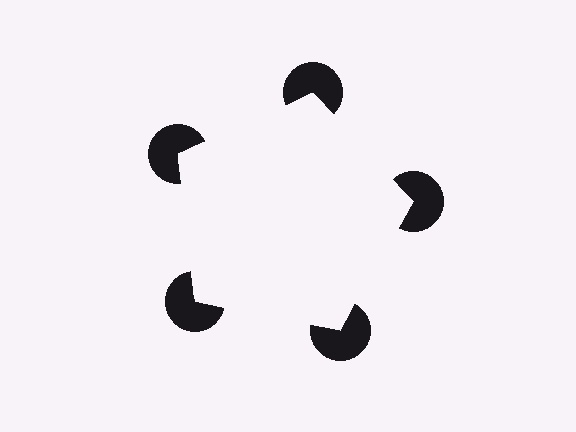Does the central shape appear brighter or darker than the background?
It typically appears slightly brighter than the background, even though no actual brightness change is drawn.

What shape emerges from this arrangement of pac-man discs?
An illusory pentagon — its edges are inferred from the aligned wedge cuts in the pac-man discs, not physically drawn.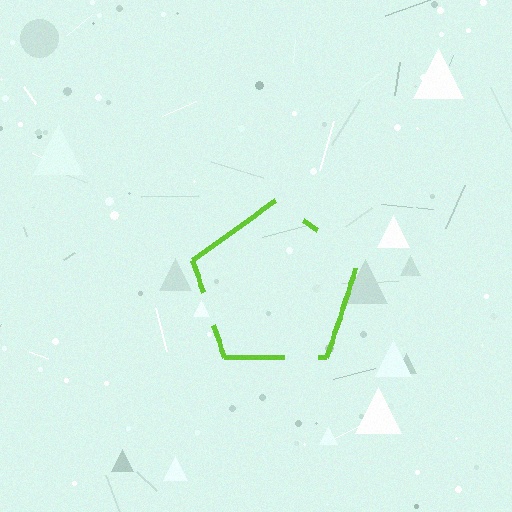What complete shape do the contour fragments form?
The contour fragments form a pentagon.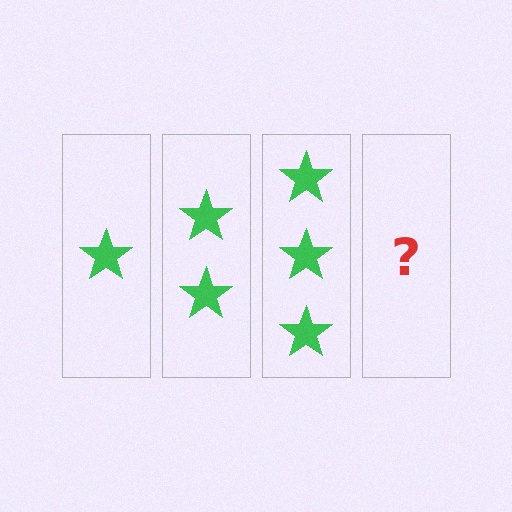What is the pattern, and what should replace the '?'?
The pattern is that each step adds one more star. The '?' should be 4 stars.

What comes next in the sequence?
The next element should be 4 stars.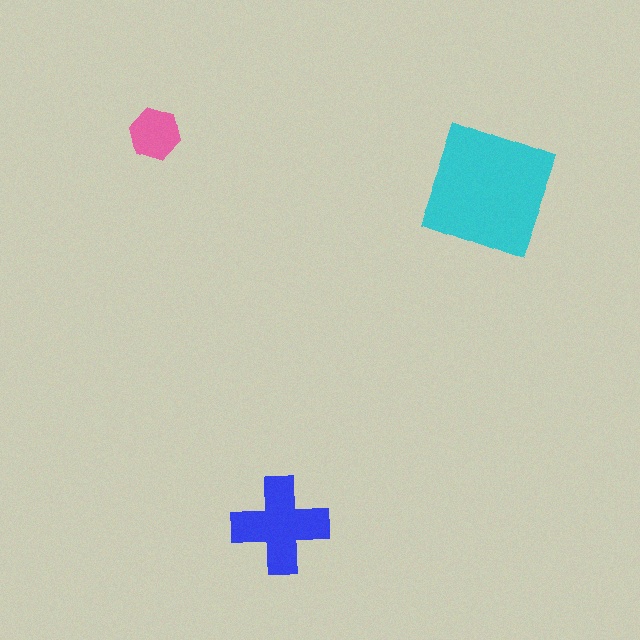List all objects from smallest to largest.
The pink hexagon, the blue cross, the cyan square.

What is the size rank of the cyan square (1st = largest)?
1st.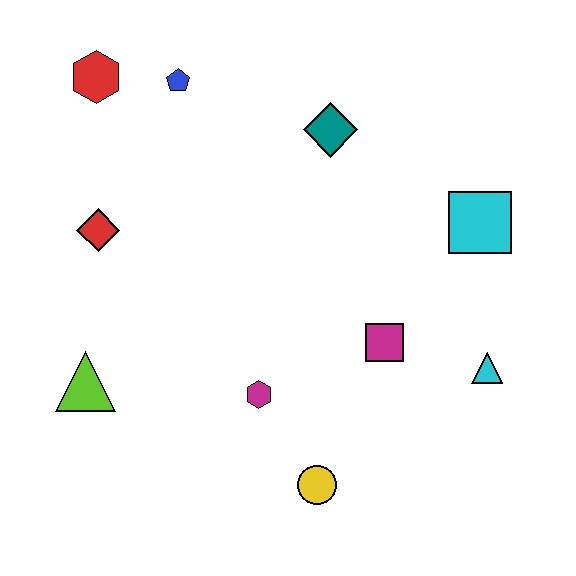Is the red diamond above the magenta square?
Yes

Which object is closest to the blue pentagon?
The red hexagon is closest to the blue pentagon.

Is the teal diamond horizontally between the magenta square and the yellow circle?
Yes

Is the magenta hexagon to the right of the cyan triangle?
No